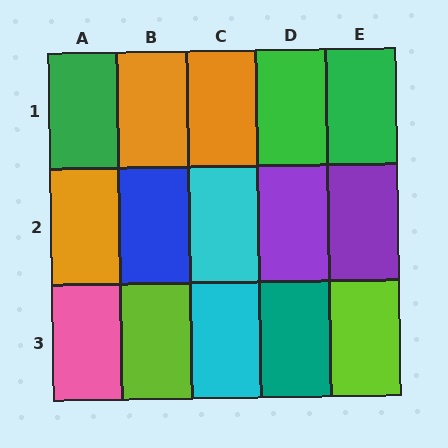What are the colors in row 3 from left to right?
Pink, lime, cyan, teal, lime.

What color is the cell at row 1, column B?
Orange.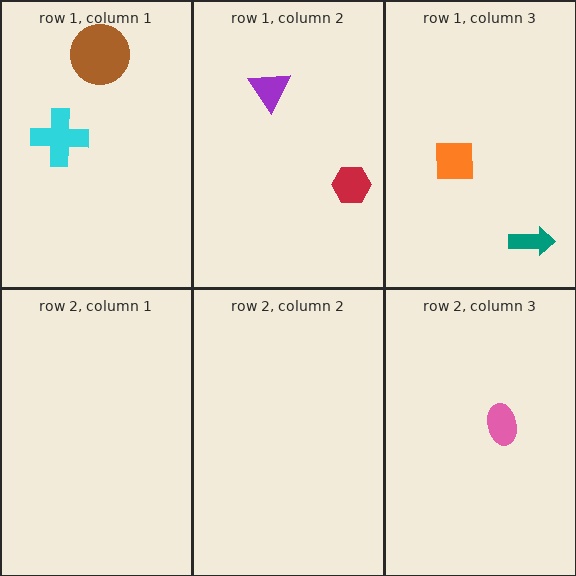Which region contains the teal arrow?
The row 1, column 3 region.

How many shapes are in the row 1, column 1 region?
2.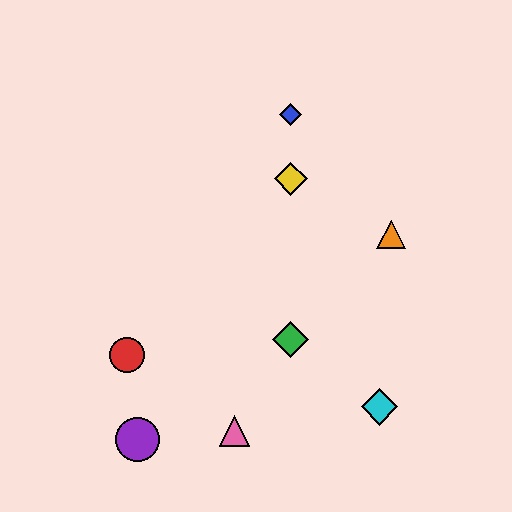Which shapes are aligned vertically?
The blue diamond, the green diamond, the yellow diamond are aligned vertically.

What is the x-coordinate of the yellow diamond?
The yellow diamond is at x≈291.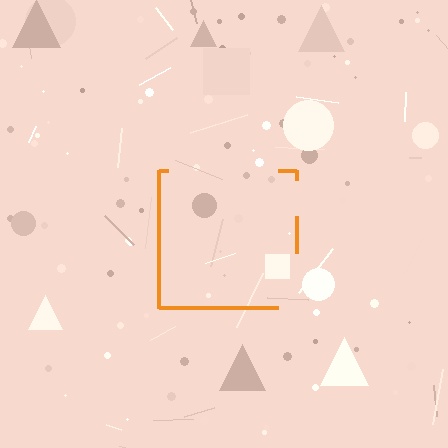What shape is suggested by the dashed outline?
The dashed outline suggests a square.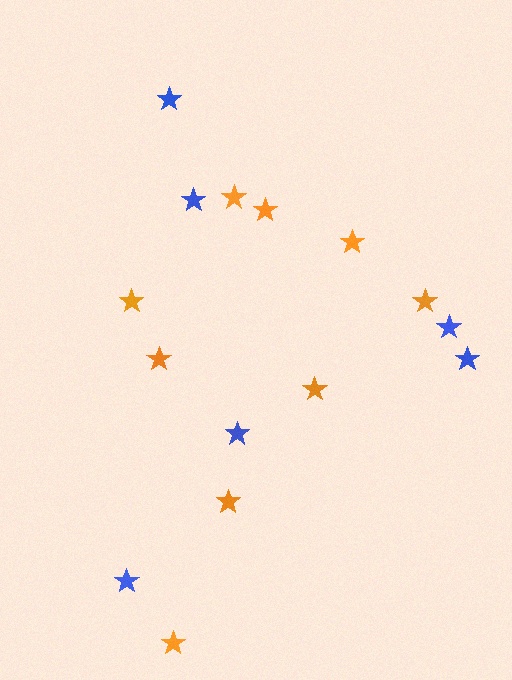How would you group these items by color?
There are 2 groups: one group of orange stars (9) and one group of blue stars (6).